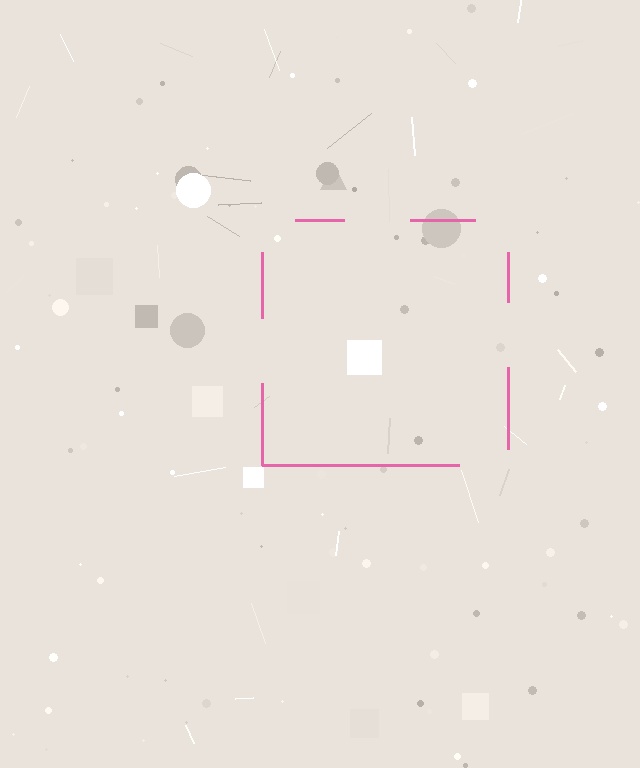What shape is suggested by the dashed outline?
The dashed outline suggests a square.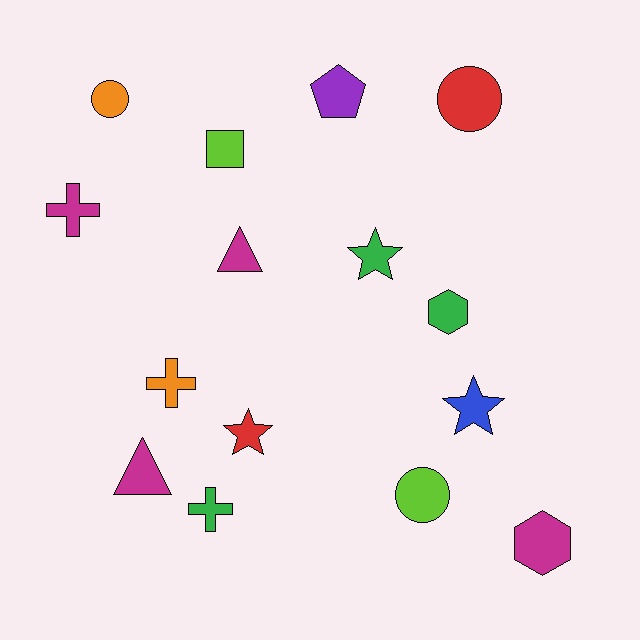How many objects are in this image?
There are 15 objects.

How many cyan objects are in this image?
There are no cyan objects.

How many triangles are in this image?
There are 2 triangles.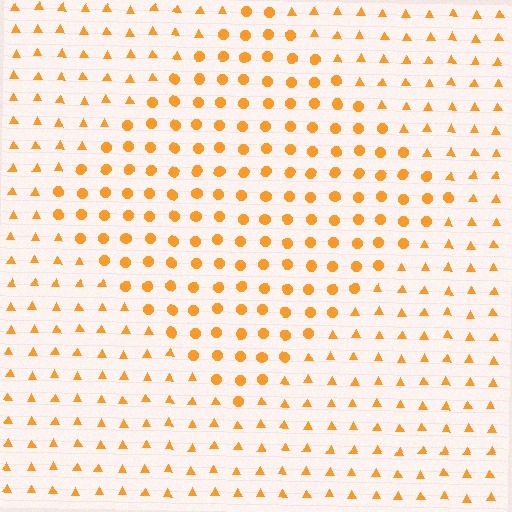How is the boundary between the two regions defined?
The boundary is defined by a change in element shape: circles inside vs. triangles outside. All elements share the same color and spacing.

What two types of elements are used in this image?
The image uses circles inside the diamond region and triangles outside it.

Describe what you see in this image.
The image is filled with small orange elements arranged in a uniform grid. A diamond-shaped region contains circles, while the surrounding area contains triangles. The boundary is defined purely by the change in element shape.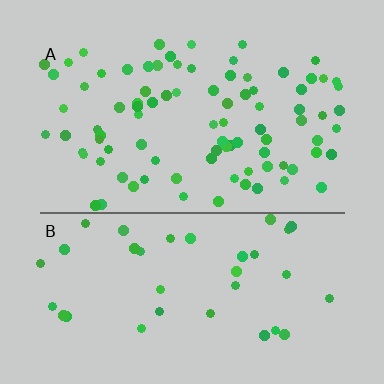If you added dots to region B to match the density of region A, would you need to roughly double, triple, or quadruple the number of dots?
Approximately double.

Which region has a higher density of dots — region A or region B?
A (the top).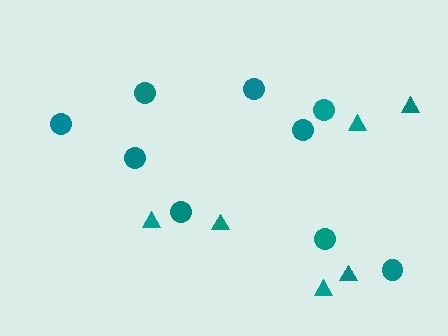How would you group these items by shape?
There are 2 groups: one group of triangles (6) and one group of circles (9).